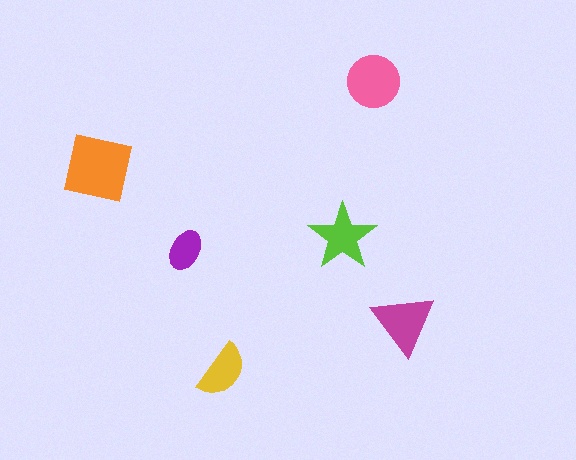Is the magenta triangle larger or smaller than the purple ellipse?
Larger.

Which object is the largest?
The orange square.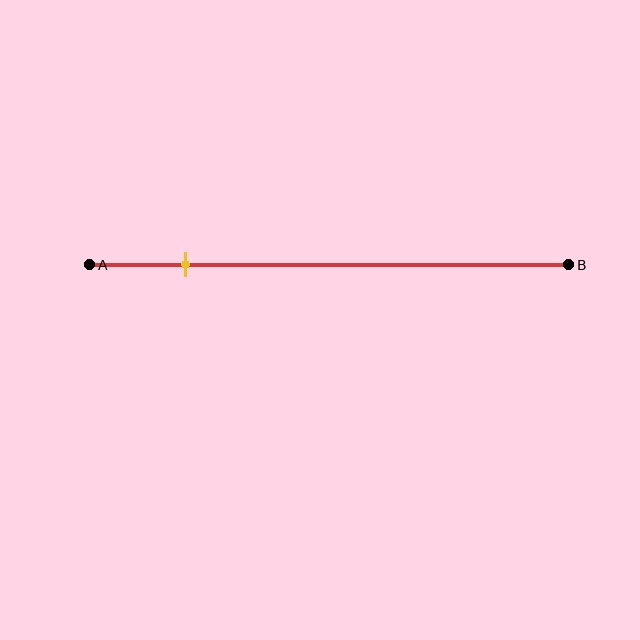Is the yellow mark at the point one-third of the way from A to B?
No, the mark is at about 20% from A, not at the 33% one-third point.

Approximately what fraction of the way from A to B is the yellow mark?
The yellow mark is approximately 20% of the way from A to B.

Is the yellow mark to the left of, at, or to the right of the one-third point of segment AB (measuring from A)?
The yellow mark is to the left of the one-third point of segment AB.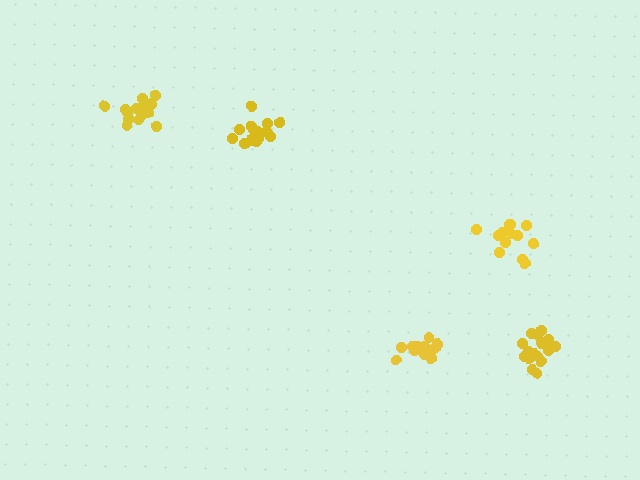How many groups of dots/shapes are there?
There are 5 groups.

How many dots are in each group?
Group 1: 17 dots, Group 2: 13 dots, Group 3: 16 dots, Group 4: 17 dots, Group 5: 15 dots (78 total).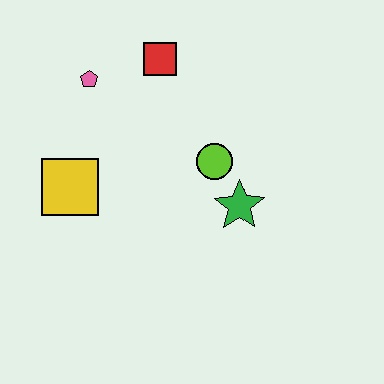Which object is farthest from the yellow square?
The green star is farthest from the yellow square.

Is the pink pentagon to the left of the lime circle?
Yes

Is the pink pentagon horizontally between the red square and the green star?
No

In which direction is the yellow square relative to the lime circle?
The yellow square is to the left of the lime circle.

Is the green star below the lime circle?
Yes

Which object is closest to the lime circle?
The green star is closest to the lime circle.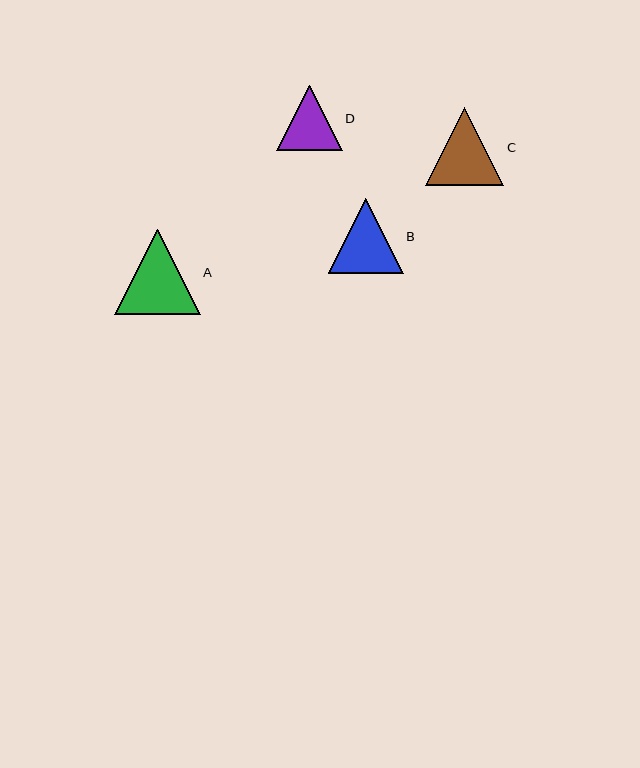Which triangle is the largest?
Triangle A is the largest with a size of approximately 86 pixels.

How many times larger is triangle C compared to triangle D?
Triangle C is approximately 1.2 times the size of triangle D.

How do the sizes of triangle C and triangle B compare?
Triangle C and triangle B are approximately the same size.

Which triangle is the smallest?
Triangle D is the smallest with a size of approximately 66 pixels.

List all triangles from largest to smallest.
From largest to smallest: A, C, B, D.